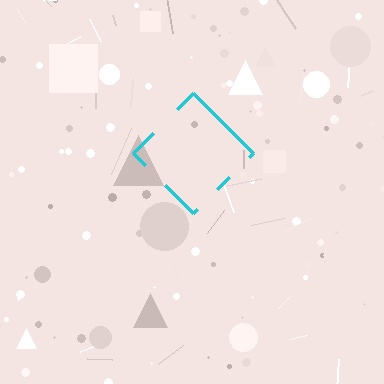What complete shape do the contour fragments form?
The contour fragments form a diamond.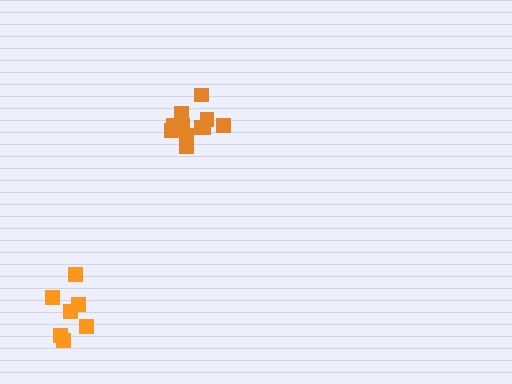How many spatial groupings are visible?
There are 2 spatial groupings.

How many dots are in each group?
Group 1: 7 dots, Group 2: 11 dots (18 total).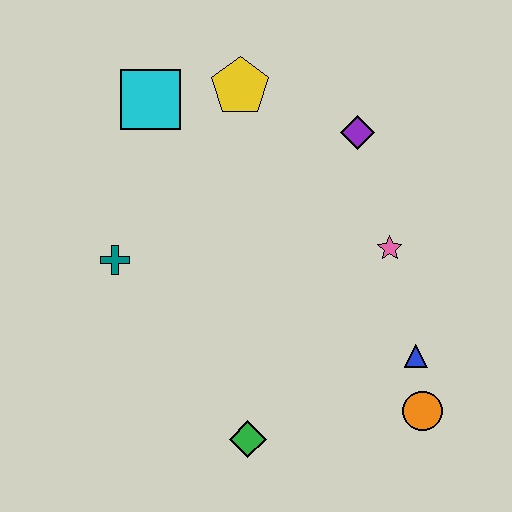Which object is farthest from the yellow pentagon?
The orange circle is farthest from the yellow pentagon.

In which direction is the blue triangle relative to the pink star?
The blue triangle is below the pink star.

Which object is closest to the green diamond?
The orange circle is closest to the green diamond.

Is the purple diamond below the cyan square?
Yes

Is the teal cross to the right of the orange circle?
No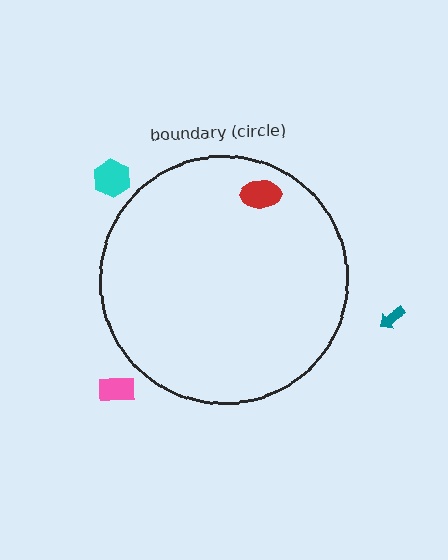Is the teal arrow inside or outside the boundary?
Outside.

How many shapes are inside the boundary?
1 inside, 3 outside.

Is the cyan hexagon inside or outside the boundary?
Outside.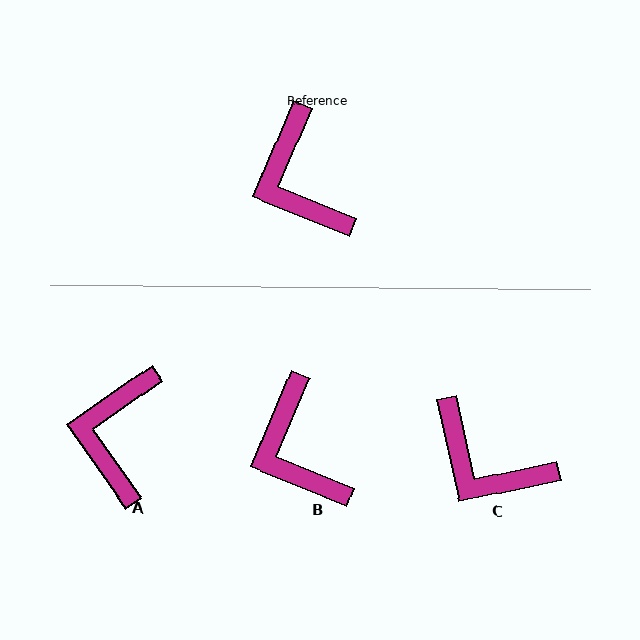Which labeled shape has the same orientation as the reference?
B.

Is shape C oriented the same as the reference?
No, it is off by about 35 degrees.